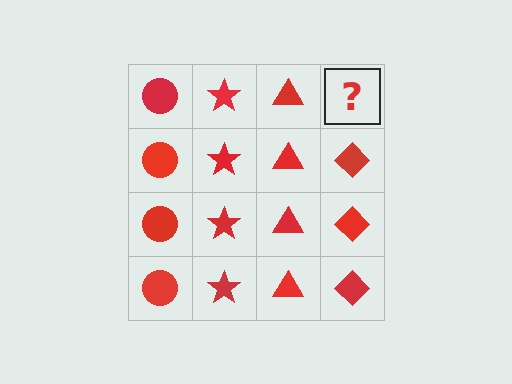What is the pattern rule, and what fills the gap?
The rule is that each column has a consistent shape. The gap should be filled with a red diamond.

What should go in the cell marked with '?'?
The missing cell should contain a red diamond.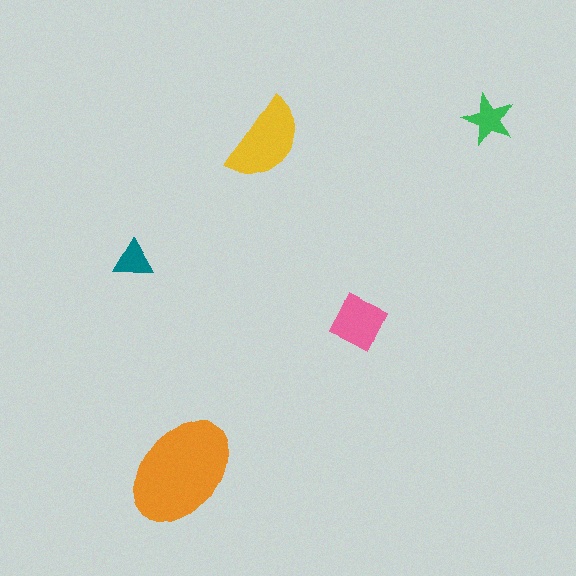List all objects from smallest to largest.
The teal triangle, the green star, the pink diamond, the yellow semicircle, the orange ellipse.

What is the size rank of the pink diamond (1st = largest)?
3rd.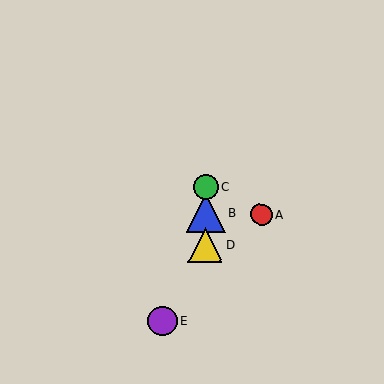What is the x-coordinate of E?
Object E is at x≈162.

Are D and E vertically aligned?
No, D is at x≈205 and E is at x≈162.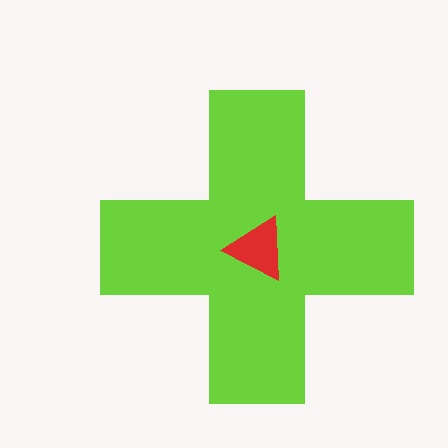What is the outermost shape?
The lime cross.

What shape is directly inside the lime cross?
The red triangle.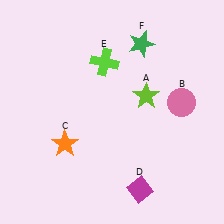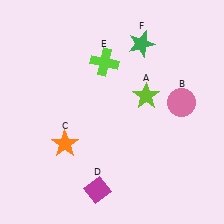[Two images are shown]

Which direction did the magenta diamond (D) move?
The magenta diamond (D) moved left.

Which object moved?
The magenta diamond (D) moved left.